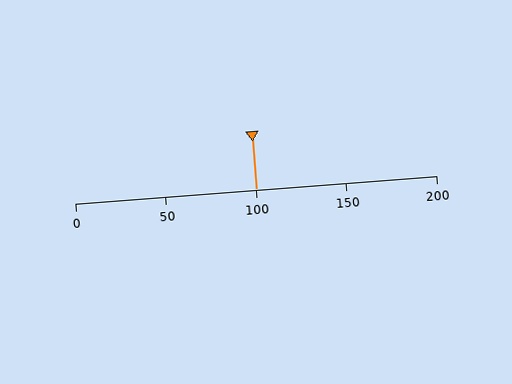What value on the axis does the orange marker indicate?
The marker indicates approximately 100.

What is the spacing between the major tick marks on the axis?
The major ticks are spaced 50 apart.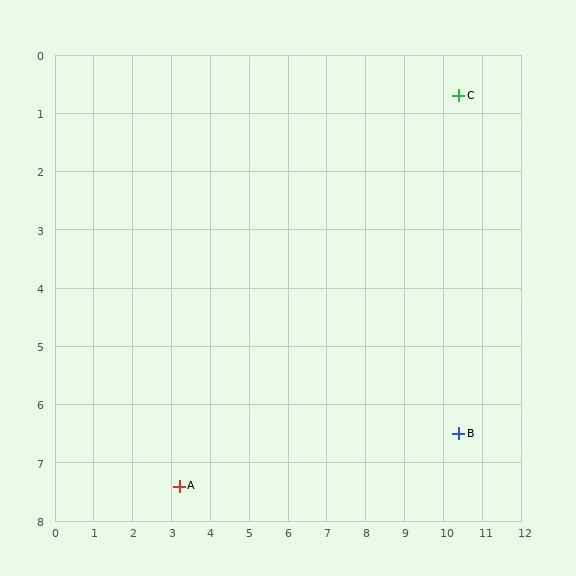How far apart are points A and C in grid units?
Points A and C are about 9.8 grid units apart.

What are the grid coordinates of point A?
Point A is at approximately (3.2, 7.4).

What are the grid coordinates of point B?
Point B is at approximately (10.4, 6.5).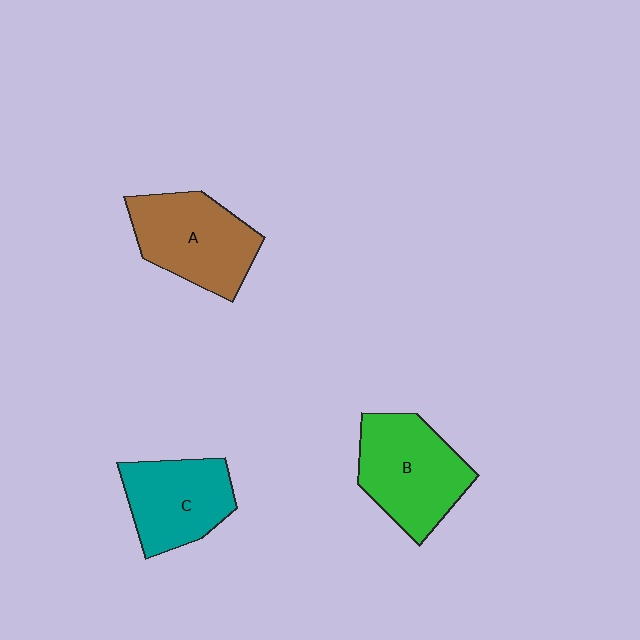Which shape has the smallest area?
Shape C (teal).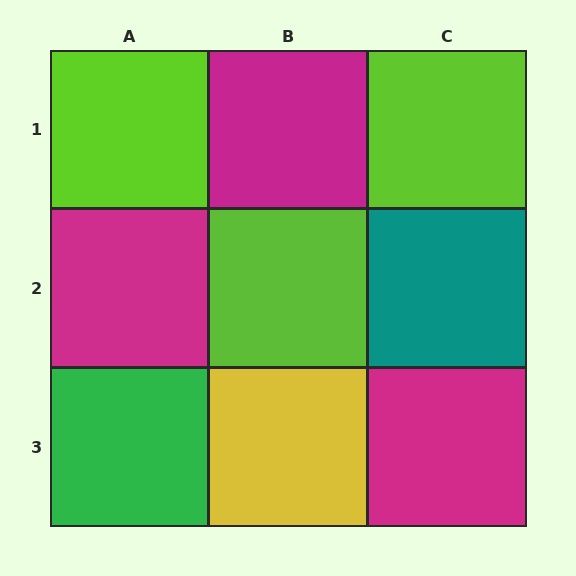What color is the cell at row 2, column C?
Teal.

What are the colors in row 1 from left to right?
Lime, magenta, lime.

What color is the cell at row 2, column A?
Magenta.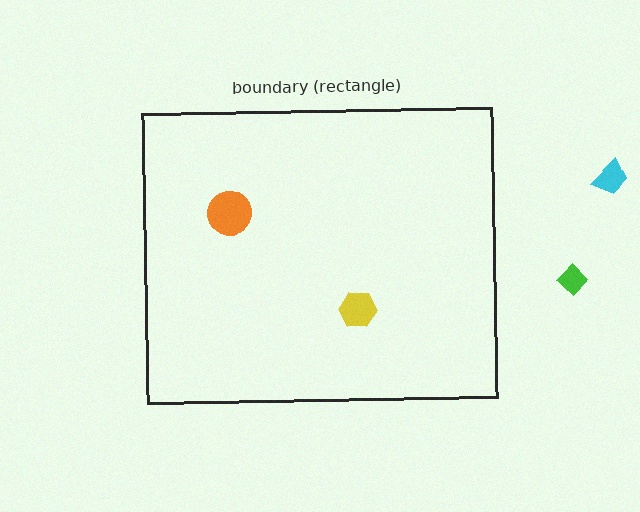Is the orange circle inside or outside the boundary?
Inside.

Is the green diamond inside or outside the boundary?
Outside.